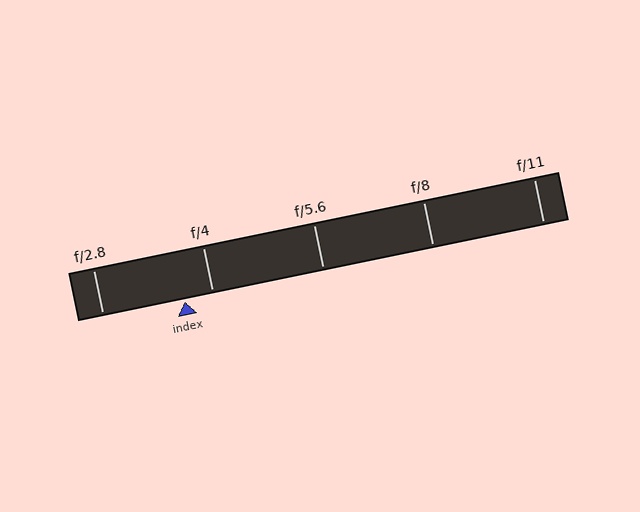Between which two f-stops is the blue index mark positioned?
The index mark is between f/2.8 and f/4.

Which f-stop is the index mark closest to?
The index mark is closest to f/4.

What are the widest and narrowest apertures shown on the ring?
The widest aperture shown is f/2.8 and the narrowest is f/11.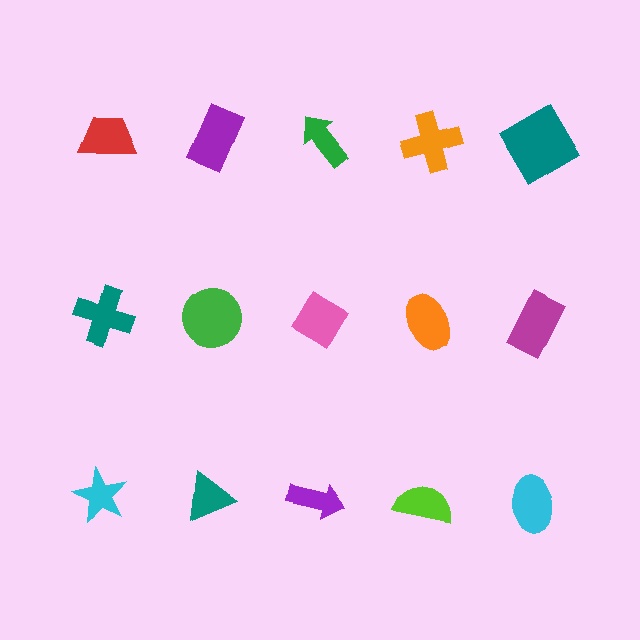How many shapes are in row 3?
5 shapes.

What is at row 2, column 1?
A teal cross.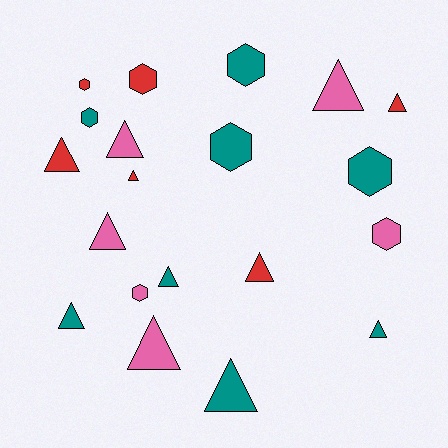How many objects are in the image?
There are 20 objects.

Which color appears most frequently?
Teal, with 8 objects.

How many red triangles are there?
There are 4 red triangles.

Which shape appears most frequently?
Triangle, with 12 objects.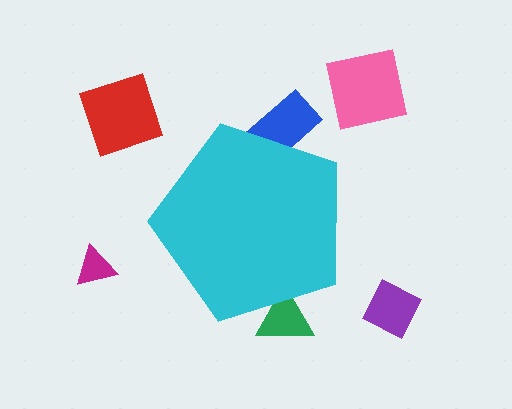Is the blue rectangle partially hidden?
Yes, the blue rectangle is partially hidden behind the cyan pentagon.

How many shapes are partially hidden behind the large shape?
2 shapes are partially hidden.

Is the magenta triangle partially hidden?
No, the magenta triangle is fully visible.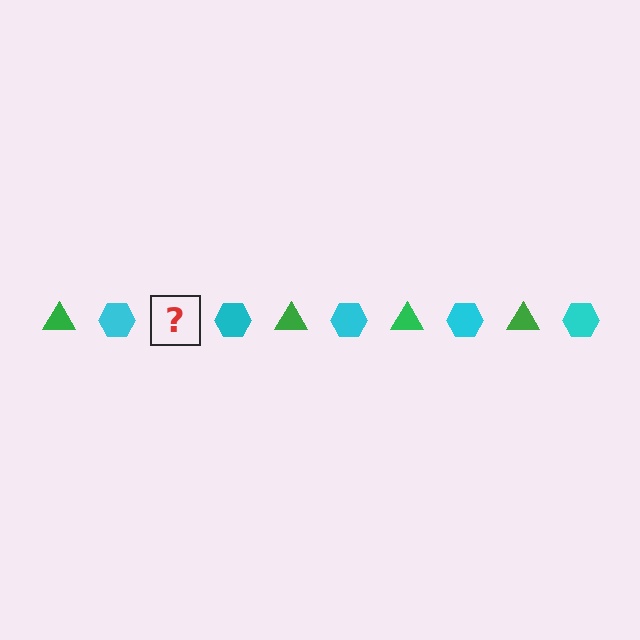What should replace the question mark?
The question mark should be replaced with a green triangle.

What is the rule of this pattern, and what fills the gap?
The rule is that the pattern alternates between green triangle and cyan hexagon. The gap should be filled with a green triangle.